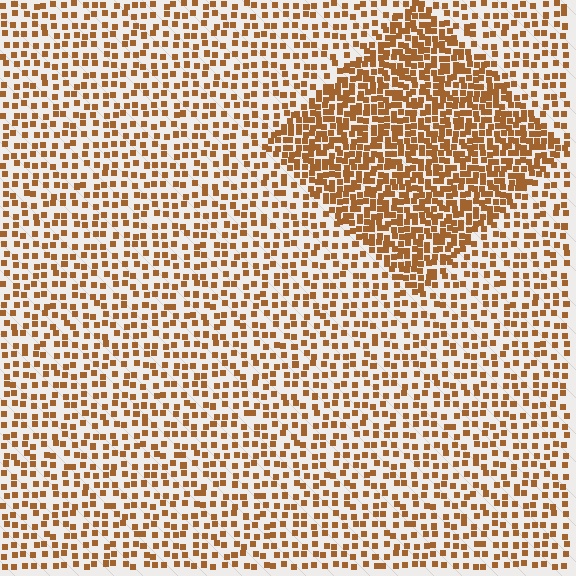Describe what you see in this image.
The image contains small brown elements arranged at two different densities. A diamond-shaped region is visible where the elements are more densely packed than the surrounding area.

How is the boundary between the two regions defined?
The boundary is defined by a change in element density (approximately 2.1x ratio). All elements are the same color, size, and shape.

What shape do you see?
I see a diamond.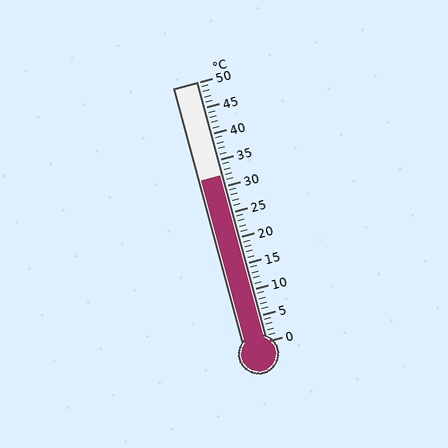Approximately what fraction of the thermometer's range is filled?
The thermometer is filled to approximately 65% of its range.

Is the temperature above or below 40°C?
The temperature is below 40°C.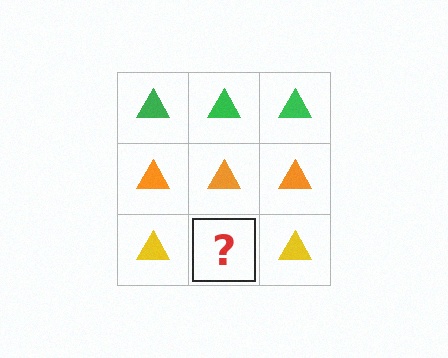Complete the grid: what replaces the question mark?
The question mark should be replaced with a yellow triangle.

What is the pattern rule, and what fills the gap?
The rule is that each row has a consistent color. The gap should be filled with a yellow triangle.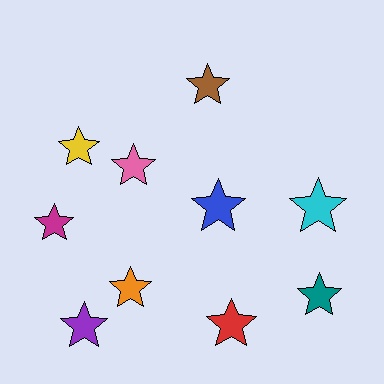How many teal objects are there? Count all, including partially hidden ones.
There is 1 teal object.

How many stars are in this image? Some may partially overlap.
There are 10 stars.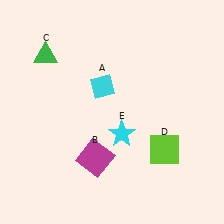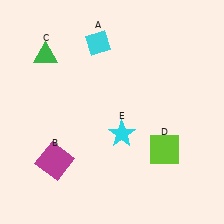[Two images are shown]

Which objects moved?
The objects that moved are: the cyan diamond (A), the magenta square (B).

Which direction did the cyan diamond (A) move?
The cyan diamond (A) moved up.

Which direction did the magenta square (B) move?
The magenta square (B) moved left.